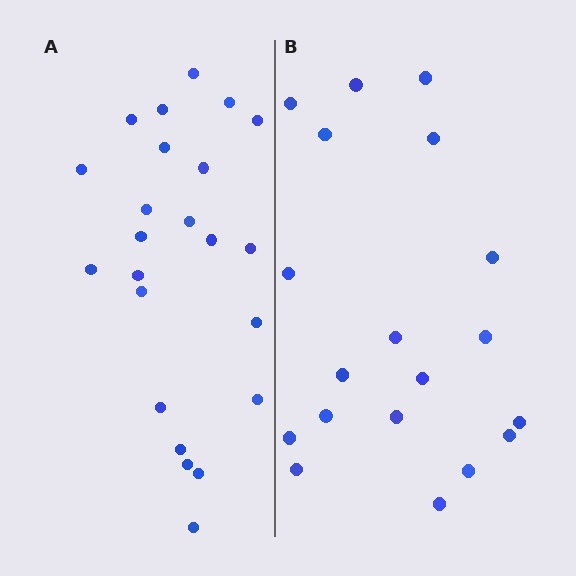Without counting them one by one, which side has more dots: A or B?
Region A (the left region) has more dots.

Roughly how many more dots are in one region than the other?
Region A has about 4 more dots than region B.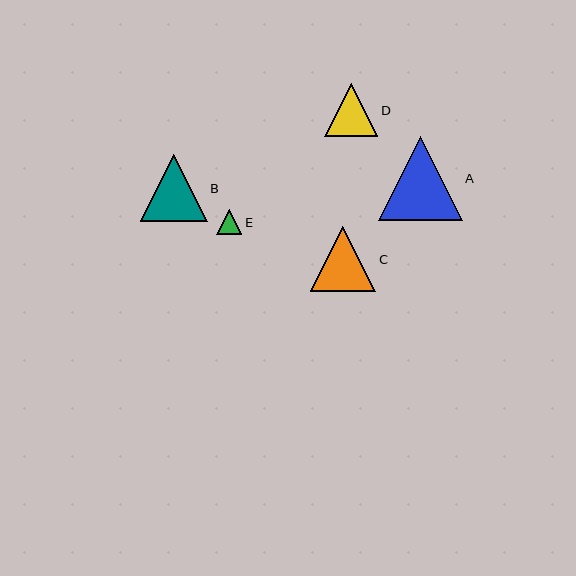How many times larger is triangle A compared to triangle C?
Triangle A is approximately 1.3 times the size of triangle C.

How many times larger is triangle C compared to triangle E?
Triangle C is approximately 2.6 times the size of triangle E.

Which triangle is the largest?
Triangle A is the largest with a size of approximately 84 pixels.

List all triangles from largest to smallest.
From largest to smallest: A, B, C, D, E.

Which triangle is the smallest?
Triangle E is the smallest with a size of approximately 25 pixels.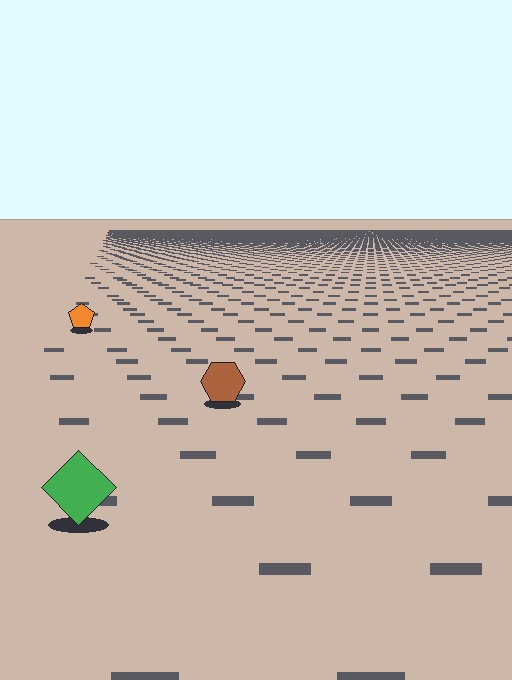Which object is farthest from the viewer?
The orange pentagon is farthest from the viewer. It appears smaller and the ground texture around it is denser.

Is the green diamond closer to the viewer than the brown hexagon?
Yes. The green diamond is closer — you can tell from the texture gradient: the ground texture is coarser near it.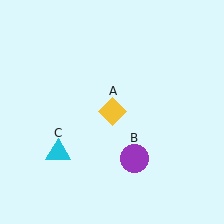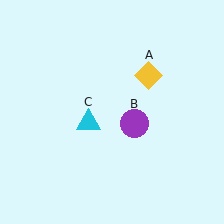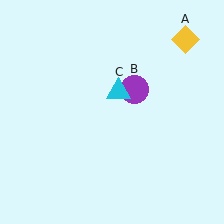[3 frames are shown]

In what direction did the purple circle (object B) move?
The purple circle (object B) moved up.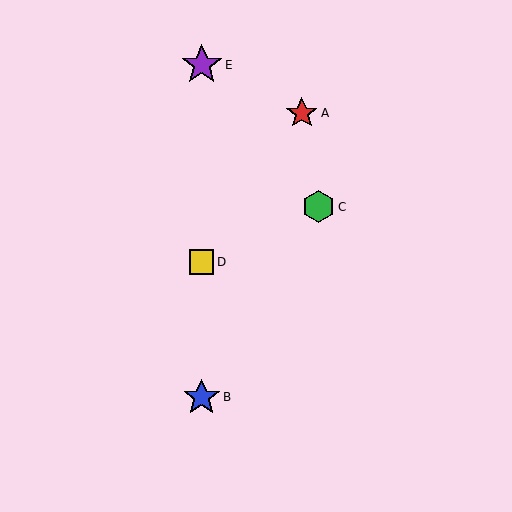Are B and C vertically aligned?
No, B is at x≈202 and C is at x≈319.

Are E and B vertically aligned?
Yes, both are at x≈202.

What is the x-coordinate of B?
Object B is at x≈202.